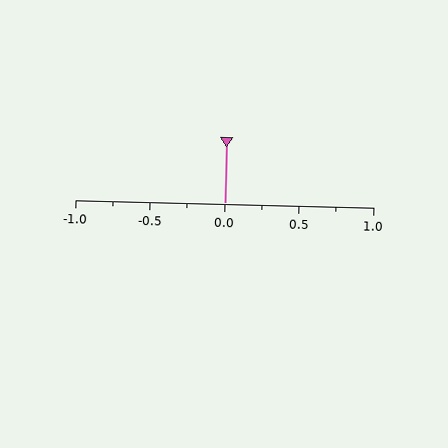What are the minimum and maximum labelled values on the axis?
The axis runs from -1.0 to 1.0.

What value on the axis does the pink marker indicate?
The marker indicates approximately 0.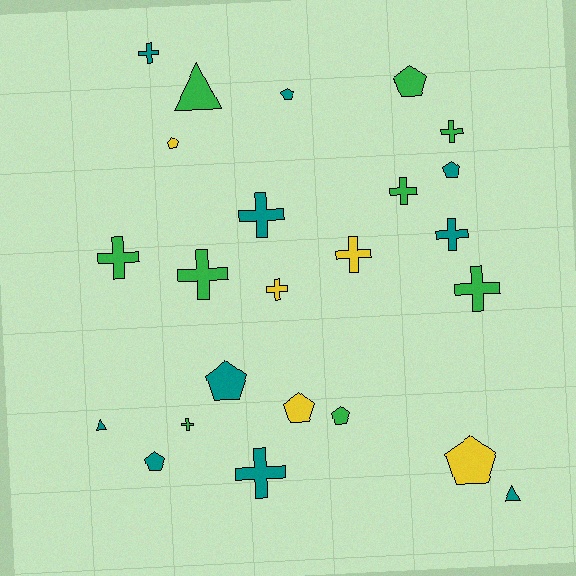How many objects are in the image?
There are 24 objects.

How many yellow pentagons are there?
There are 3 yellow pentagons.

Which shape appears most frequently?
Cross, with 12 objects.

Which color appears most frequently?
Teal, with 10 objects.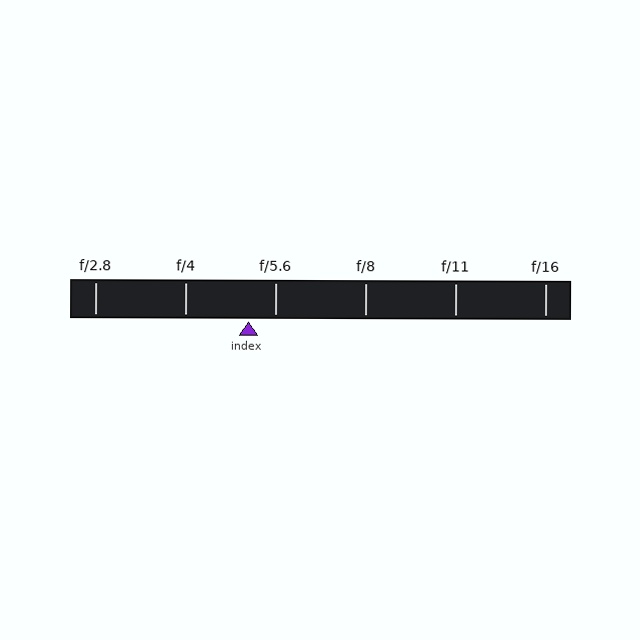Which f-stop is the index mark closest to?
The index mark is closest to f/5.6.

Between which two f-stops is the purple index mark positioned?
The index mark is between f/4 and f/5.6.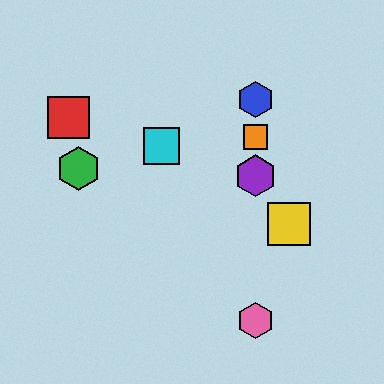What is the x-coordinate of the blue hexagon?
The blue hexagon is at x≈256.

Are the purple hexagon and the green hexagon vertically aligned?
No, the purple hexagon is at x≈256 and the green hexagon is at x≈79.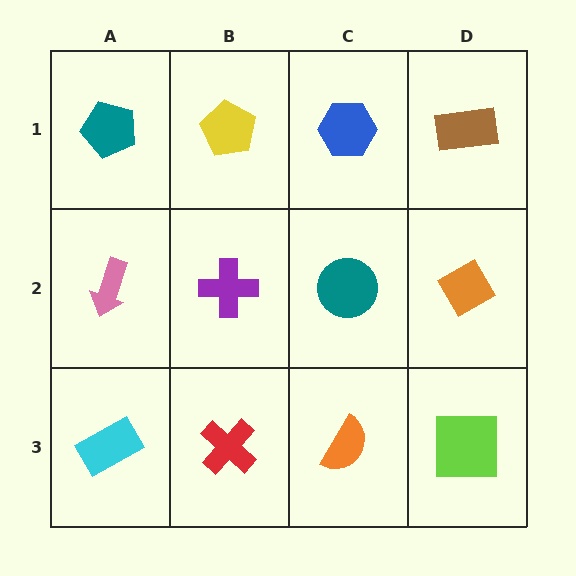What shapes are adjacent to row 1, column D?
An orange diamond (row 2, column D), a blue hexagon (row 1, column C).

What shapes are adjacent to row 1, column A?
A pink arrow (row 2, column A), a yellow pentagon (row 1, column B).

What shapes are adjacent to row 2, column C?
A blue hexagon (row 1, column C), an orange semicircle (row 3, column C), a purple cross (row 2, column B), an orange diamond (row 2, column D).